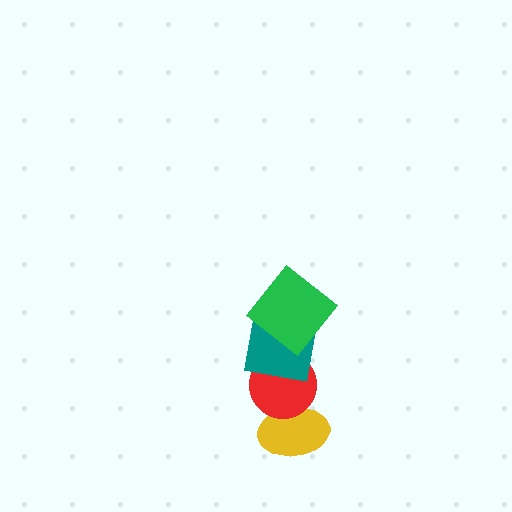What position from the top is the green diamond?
The green diamond is 1st from the top.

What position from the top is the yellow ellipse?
The yellow ellipse is 4th from the top.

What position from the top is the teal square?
The teal square is 2nd from the top.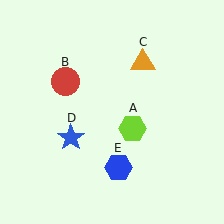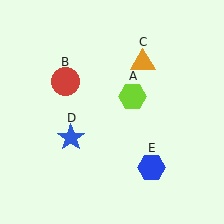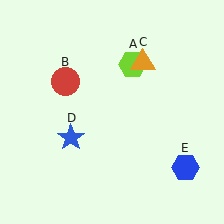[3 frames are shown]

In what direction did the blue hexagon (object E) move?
The blue hexagon (object E) moved right.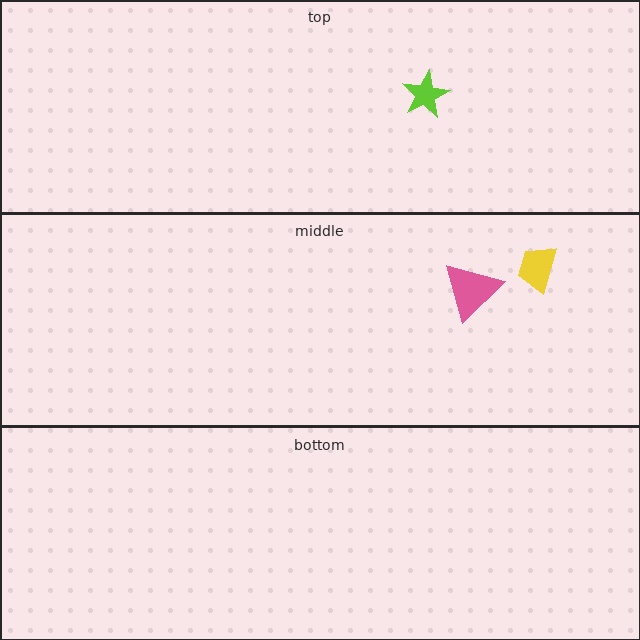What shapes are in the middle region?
The pink triangle, the yellow trapezoid.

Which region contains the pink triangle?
The middle region.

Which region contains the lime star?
The top region.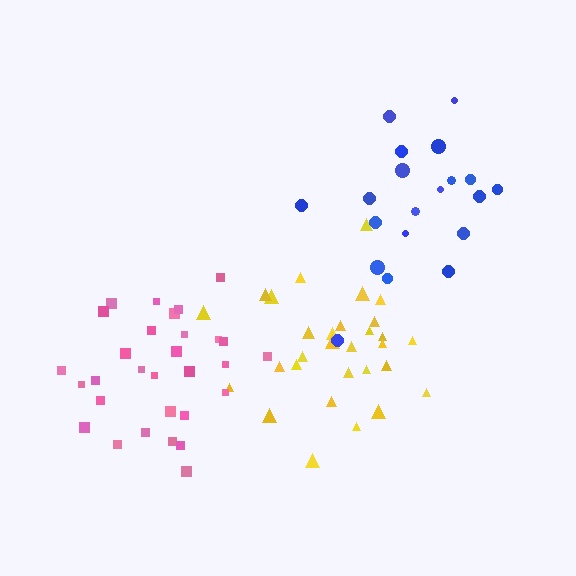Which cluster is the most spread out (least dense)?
Blue.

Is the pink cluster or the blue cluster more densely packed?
Pink.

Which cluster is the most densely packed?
Pink.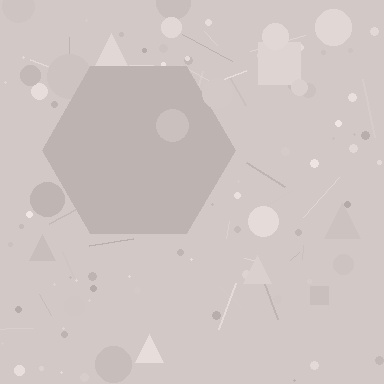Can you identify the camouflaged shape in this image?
The camouflaged shape is a hexagon.